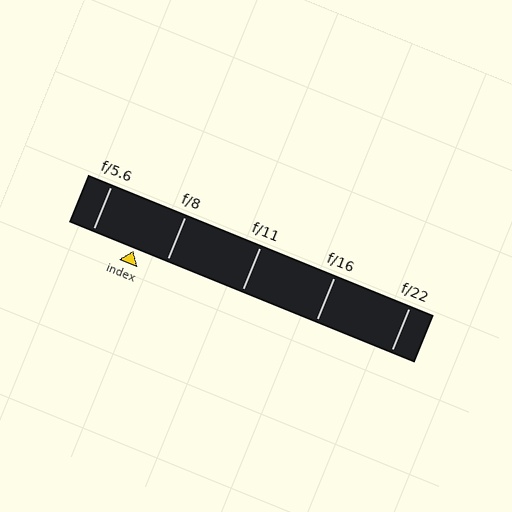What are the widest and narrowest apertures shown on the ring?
The widest aperture shown is f/5.6 and the narrowest is f/22.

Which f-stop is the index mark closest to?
The index mark is closest to f/8.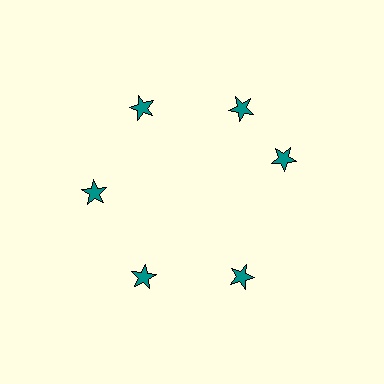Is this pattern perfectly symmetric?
No. The 6 teal stars are arranged in a ring, but one element near the 3 o'clock position is rotated out of alignment along the ring, breaking the 6-fold rotational symmetry.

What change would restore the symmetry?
The symmetry would be restored by rotating it back into even spacing with its neighbors so that all 6 stars sit at equal angles and equal distance from the center.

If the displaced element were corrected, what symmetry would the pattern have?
It would have 6-fold rotational symmetry — the pattern would map onto itself every 60 degrees.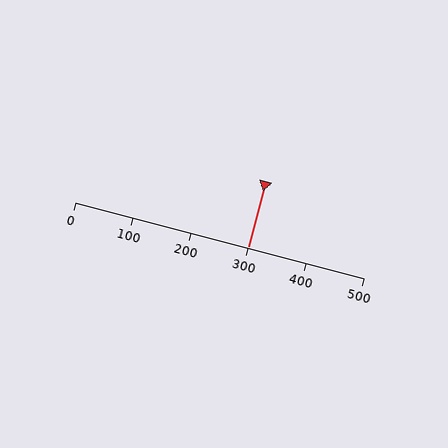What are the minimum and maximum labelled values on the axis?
The axis runs from 0 to 500.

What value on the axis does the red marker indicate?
The marker indicates approximately 300.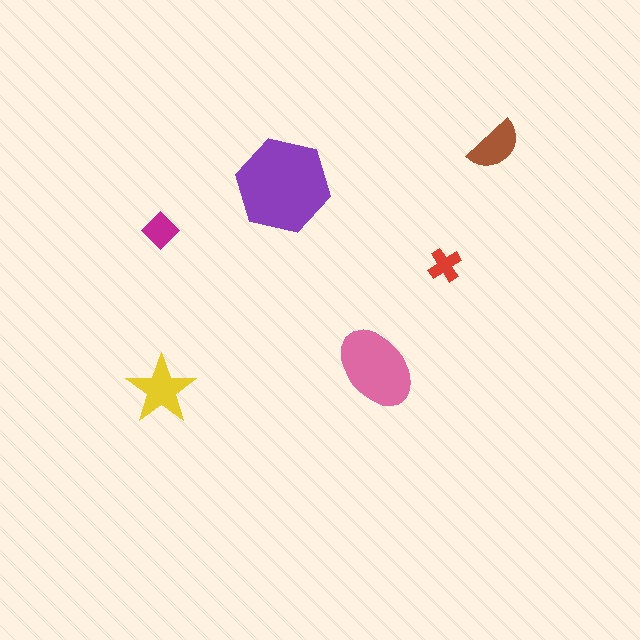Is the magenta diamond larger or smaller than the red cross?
Larger.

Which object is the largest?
The purple hexagon.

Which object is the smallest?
The red cross.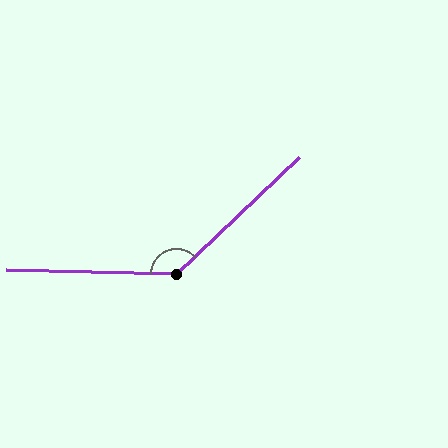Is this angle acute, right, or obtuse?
It is obtuse.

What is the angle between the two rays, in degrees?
Approximately 135 degrees.